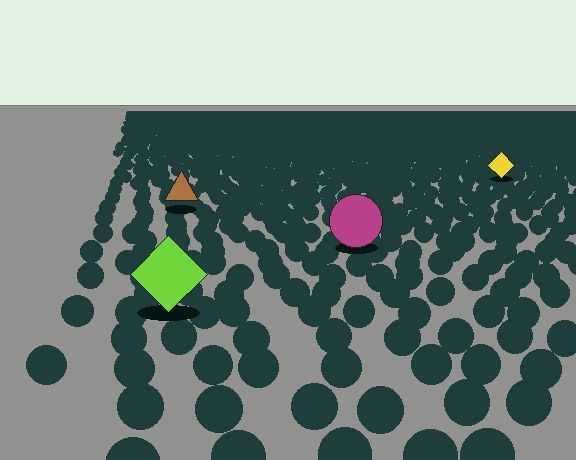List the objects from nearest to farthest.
From nearest to farthest: the lime diamond, the magenta circle, the brown triangle, the yellow diamond.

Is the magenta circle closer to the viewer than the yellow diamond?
Yes. The magenta circle is closer — you can tell from the texture gradient: the ground texture is coarser near it.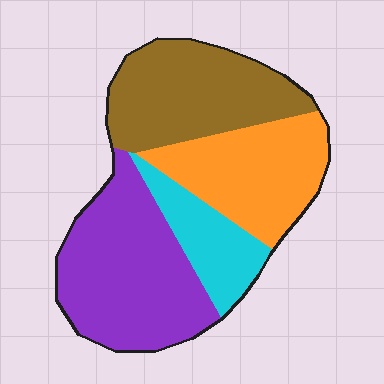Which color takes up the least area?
Cyan, at roughly 15%.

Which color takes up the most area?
Purple, at roughly 35%.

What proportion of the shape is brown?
Brown takes up about one quarter (1/4) of the shape.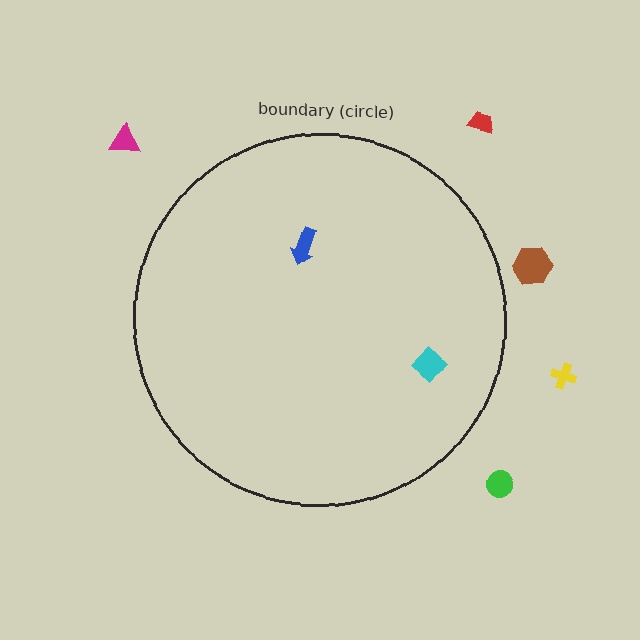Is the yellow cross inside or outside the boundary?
Outside.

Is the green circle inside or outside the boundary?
Outside.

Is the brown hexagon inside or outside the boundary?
Outside.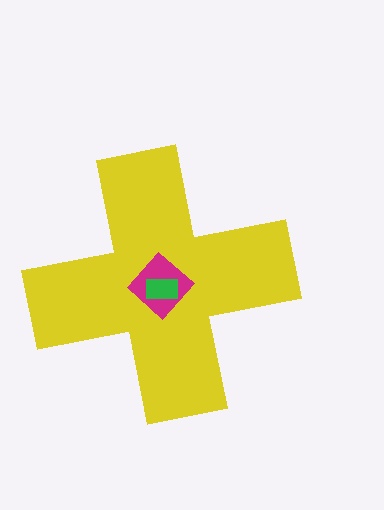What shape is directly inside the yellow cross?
The magenta diamond.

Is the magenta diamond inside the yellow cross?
Yes.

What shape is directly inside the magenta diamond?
The green rectangle.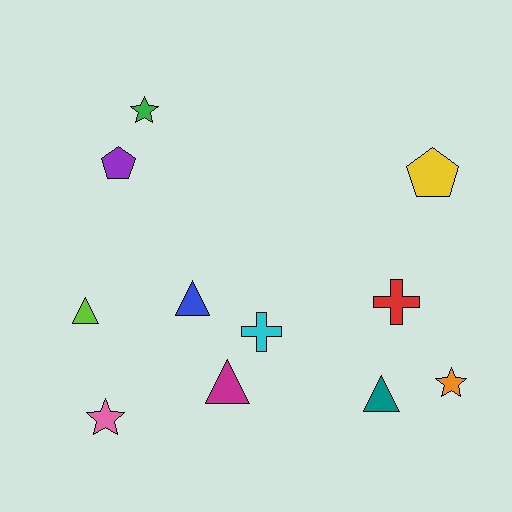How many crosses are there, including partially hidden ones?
There are 2 crosses.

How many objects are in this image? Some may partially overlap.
There are 11 objects.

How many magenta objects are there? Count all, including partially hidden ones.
There is 1 magenta object.